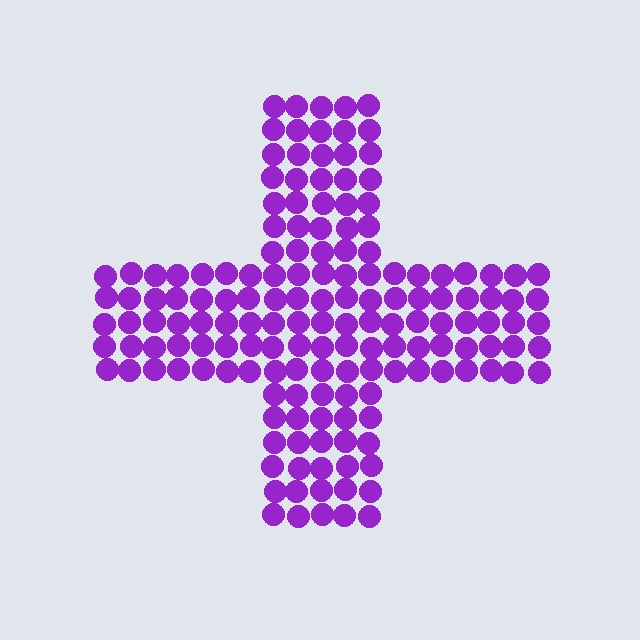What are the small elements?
The small elements are circles.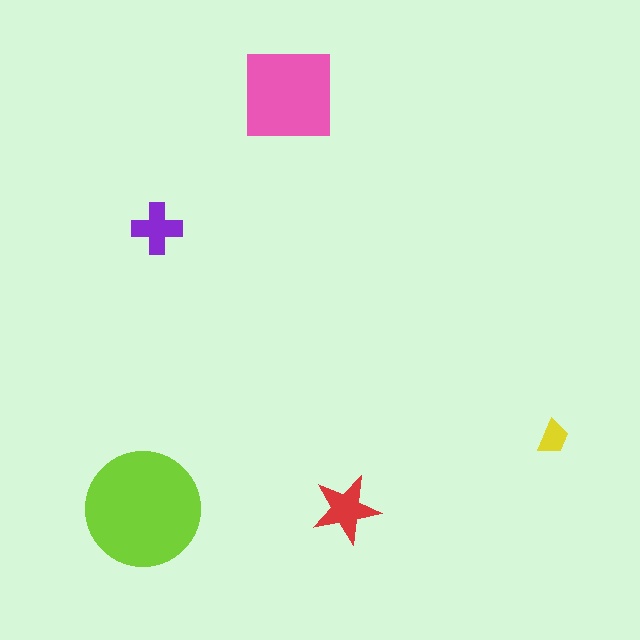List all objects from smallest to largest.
The yellow trapezoid, the purple cross, the red star, the pink square, the lime circle.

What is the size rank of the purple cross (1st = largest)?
4th.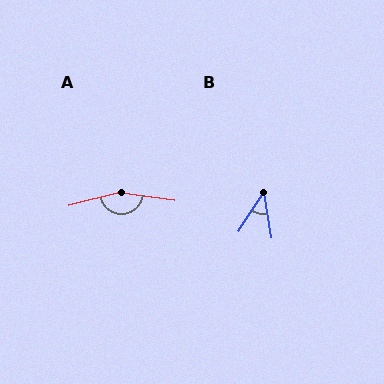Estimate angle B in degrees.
Approximately 42 degrees.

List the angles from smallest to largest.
B (42°), A (158°).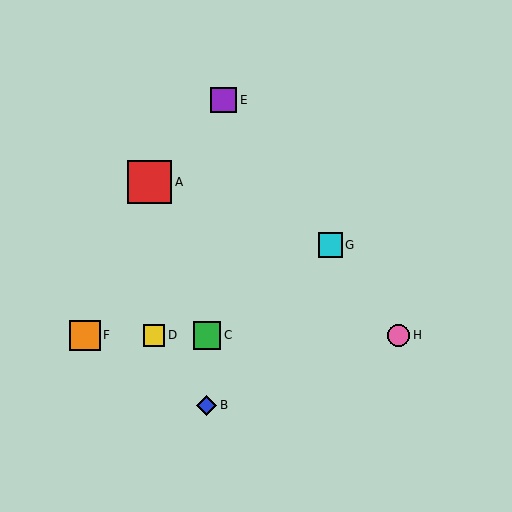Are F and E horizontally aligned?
No, F is at y≈336 and E is at y≈100.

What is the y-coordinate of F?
Object F is at y≈336.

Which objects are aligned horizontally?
Objects C, D, F, H are aligned horizontally.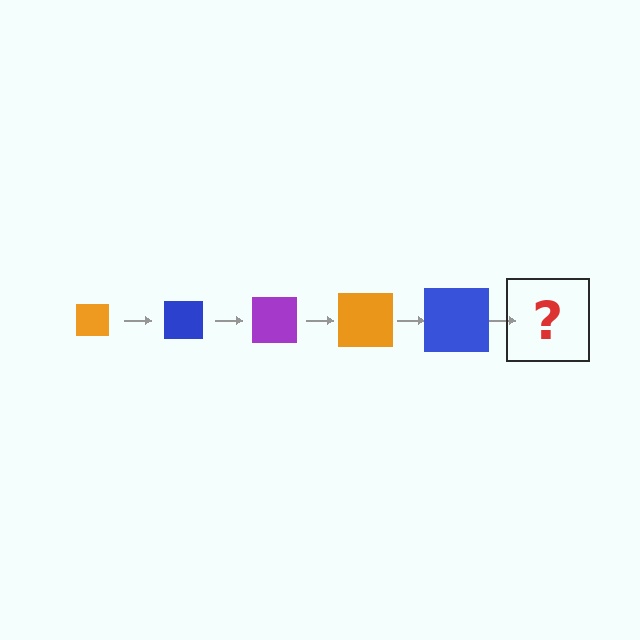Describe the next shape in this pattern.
It should be a purple square, larger than the previous one.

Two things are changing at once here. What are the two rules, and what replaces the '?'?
The two rules are that the square grows larger each step and the color cycles through orange, blue, and purple. The '?' should be a purple square, larger than the previous one.